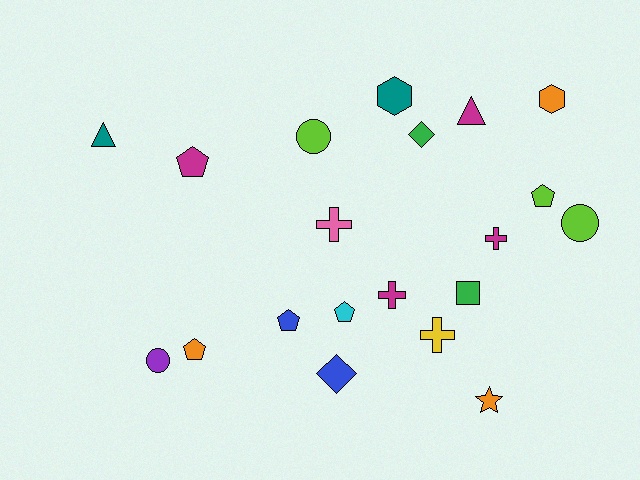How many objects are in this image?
There are 20 objects.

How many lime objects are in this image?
There are 3 lime objects.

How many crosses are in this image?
There are 4 crosses.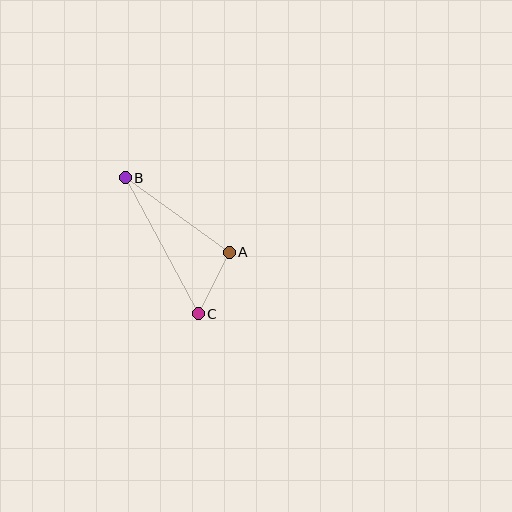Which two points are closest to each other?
Points A and C are closest to each other.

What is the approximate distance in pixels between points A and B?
The distance between A and B is approximately 128 pixels.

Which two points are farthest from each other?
Points B and C are farthest from each other.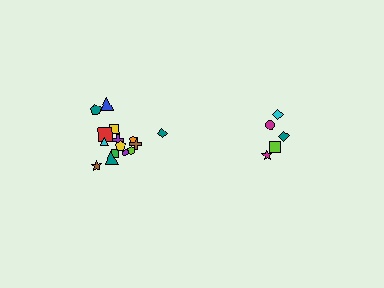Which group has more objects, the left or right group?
The left group.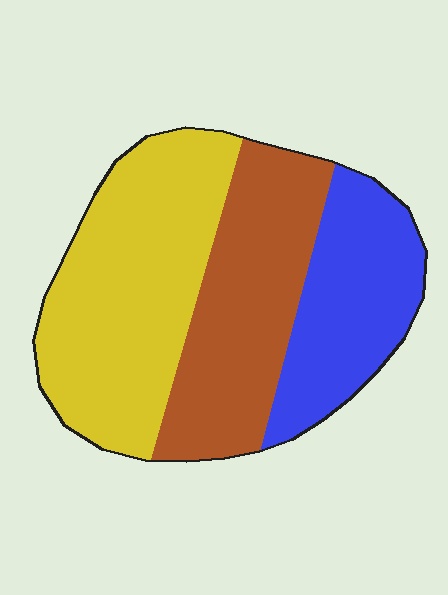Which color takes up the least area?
Blue, at roughly 25%.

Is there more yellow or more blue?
Yellow.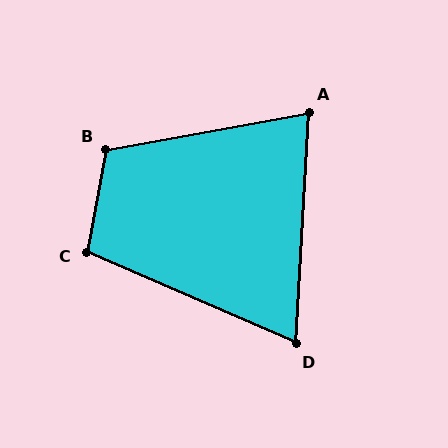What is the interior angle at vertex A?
Approximately 77 degrees (acute).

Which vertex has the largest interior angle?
B, at approximately 110 degrees.